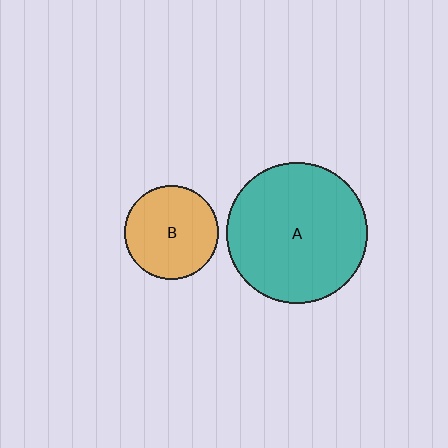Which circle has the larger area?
Circle A (teal).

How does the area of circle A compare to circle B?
Approximately 2.2 times.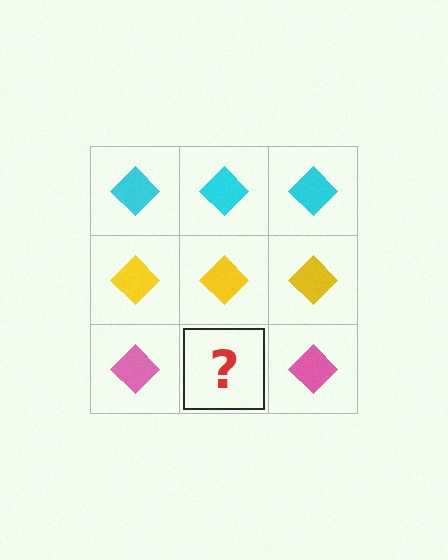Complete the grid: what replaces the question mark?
The question mark should be replaced with a pink diamond.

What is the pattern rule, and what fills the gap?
The rule is that each row has a consistent color. The gap should be filled with a pink diamond.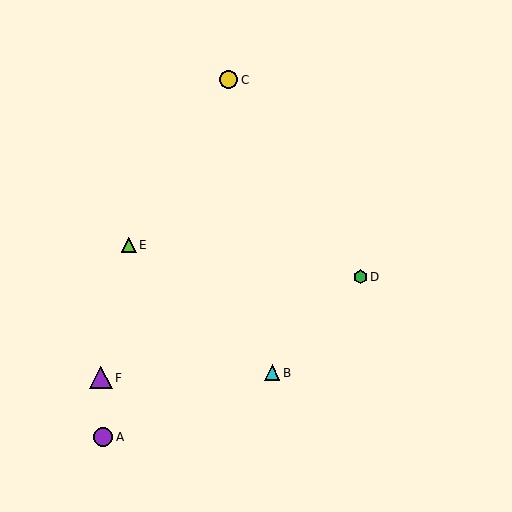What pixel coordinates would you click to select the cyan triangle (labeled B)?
Click at (272, 373) to select the cyan triangle B.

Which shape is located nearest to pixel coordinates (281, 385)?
The cyan triangle (labeled B) at (272, 373) is nearest to that location.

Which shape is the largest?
The purple triangle (labeled F) is the largest.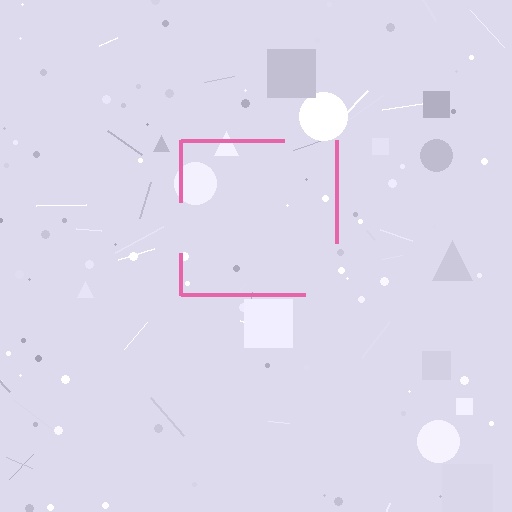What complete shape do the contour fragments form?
The contour fragments form a square.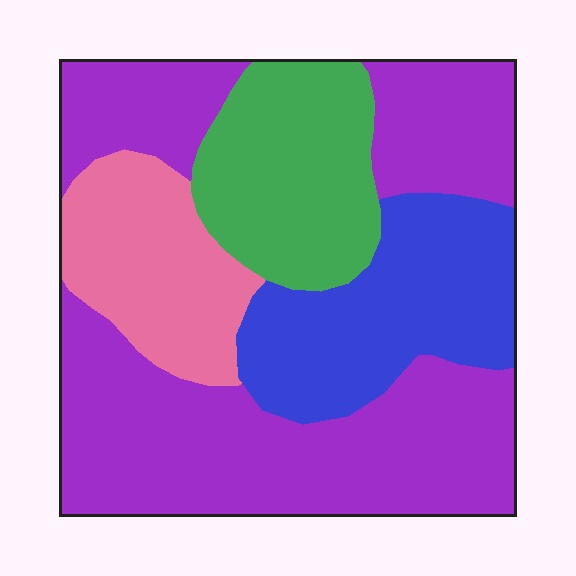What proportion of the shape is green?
Green covers around 15% of the shape.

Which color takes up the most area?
Purple, at roughly 50%.